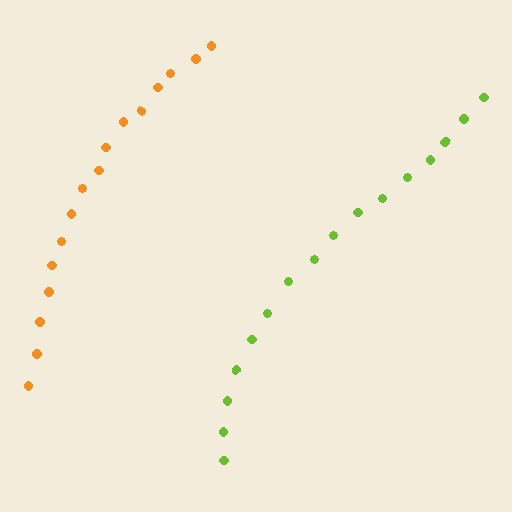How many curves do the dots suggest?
There are 2 distinct paths.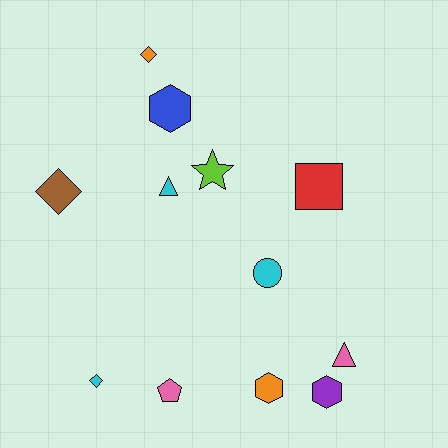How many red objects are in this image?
There is 1 red object.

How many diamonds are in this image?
There are 3 diamonds.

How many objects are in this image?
There are 12 objects.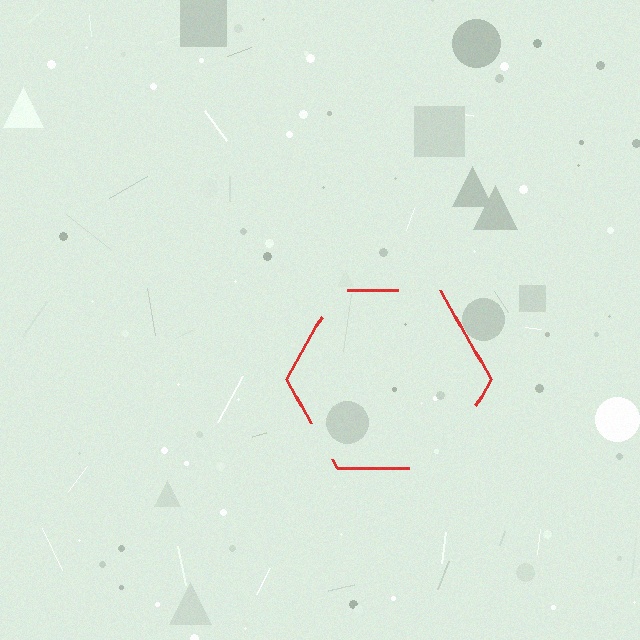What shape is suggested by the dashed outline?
The dashed outline suggests a hexagon.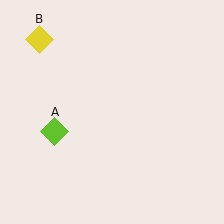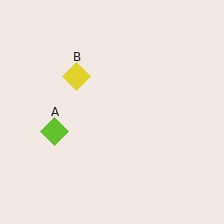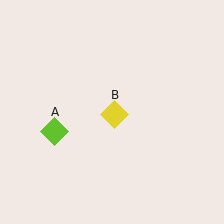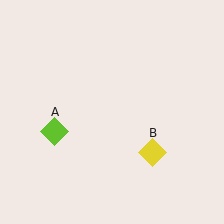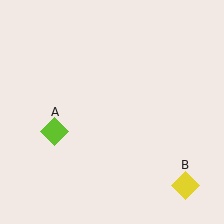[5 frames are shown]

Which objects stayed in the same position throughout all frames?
Lime diamond (object A) remained stationary.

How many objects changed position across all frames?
1 object changed position: yellow diamond (object B).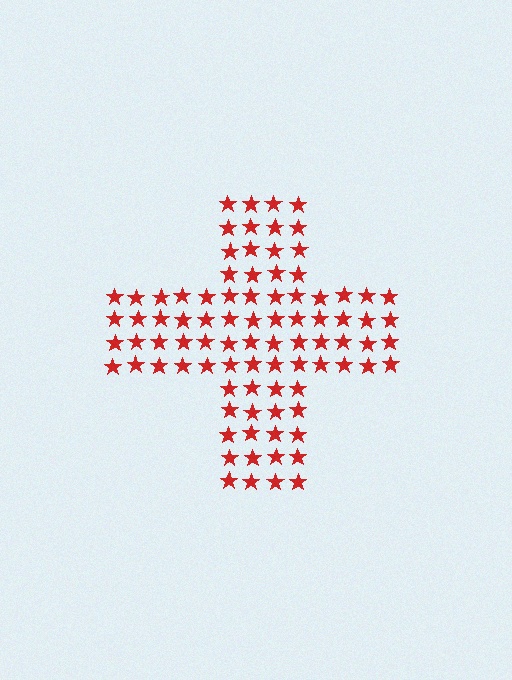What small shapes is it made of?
It is made of small stars.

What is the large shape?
The large shape is a cross.